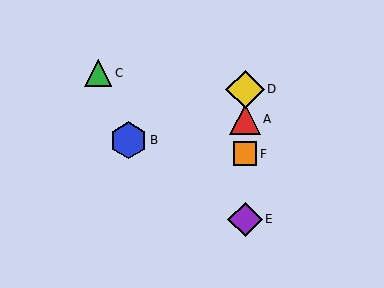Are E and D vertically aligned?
Yes, both are at x≈245.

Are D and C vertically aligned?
No, D is at x≈245 and C is at x≈98.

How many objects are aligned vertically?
4 objects (A, D, E, F) are aligned vertically.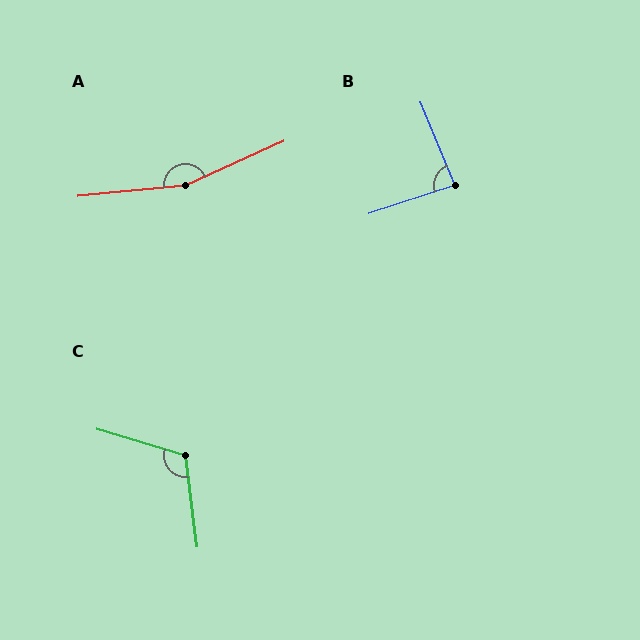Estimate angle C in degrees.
Approximately 114 degrees.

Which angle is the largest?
A, at approximately 161 degrees.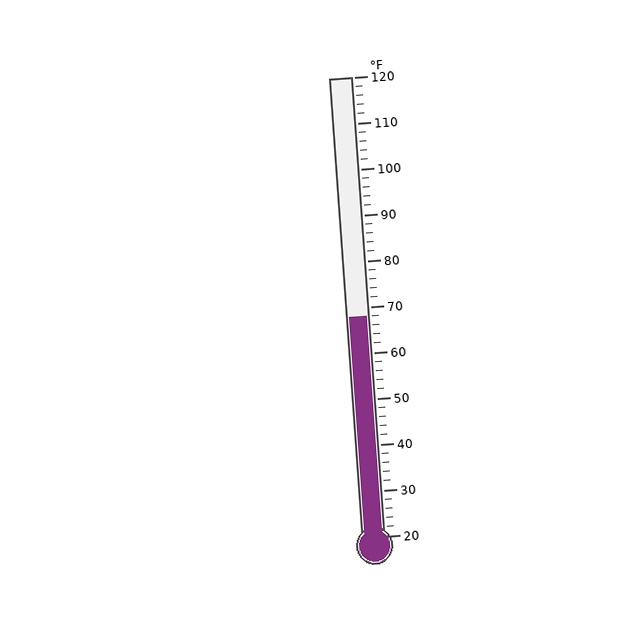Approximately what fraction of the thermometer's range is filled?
The thermometer is filled to approximately 50% of its range.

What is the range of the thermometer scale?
The thermometer scale ranges from 20°F to 120°F.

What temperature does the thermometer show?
The thermometer shows approximately 68°F.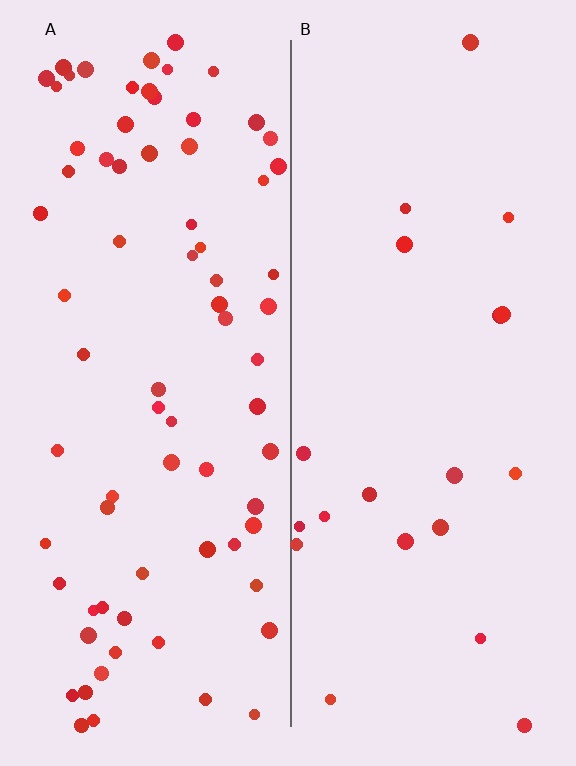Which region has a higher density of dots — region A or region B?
A (the left).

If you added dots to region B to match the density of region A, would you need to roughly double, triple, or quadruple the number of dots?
Approximately quadruple.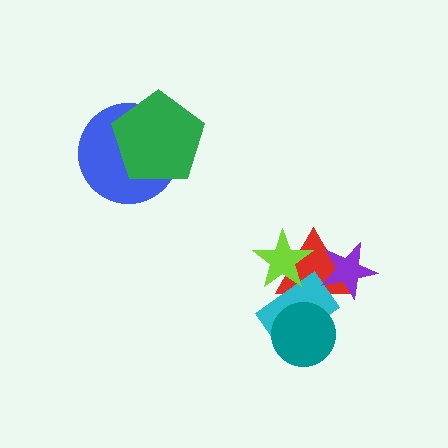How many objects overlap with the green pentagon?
1 object overlaps with the green pentagon.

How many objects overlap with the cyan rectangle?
3 objects overlap with the cyan rectangle.